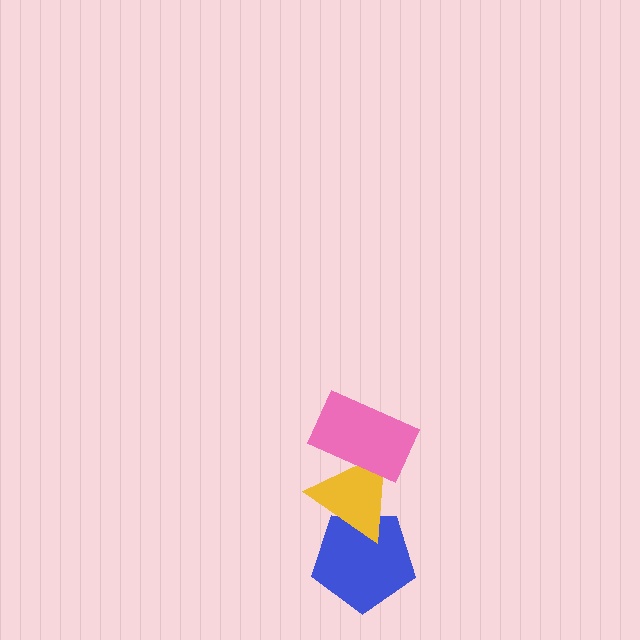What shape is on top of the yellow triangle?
The pink rectangle is on top of the yellow triangle.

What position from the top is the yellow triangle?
The yellow triangle is 2nd from the top.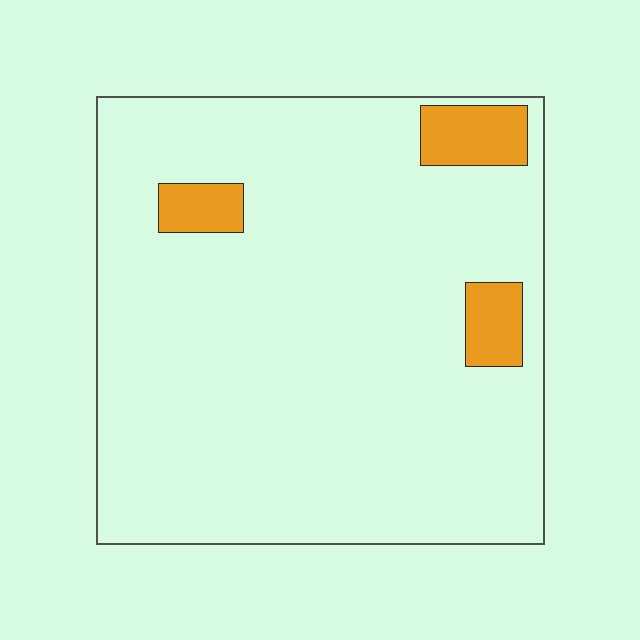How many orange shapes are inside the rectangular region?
3.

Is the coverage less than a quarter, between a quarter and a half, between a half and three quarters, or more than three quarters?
Less than a quarter.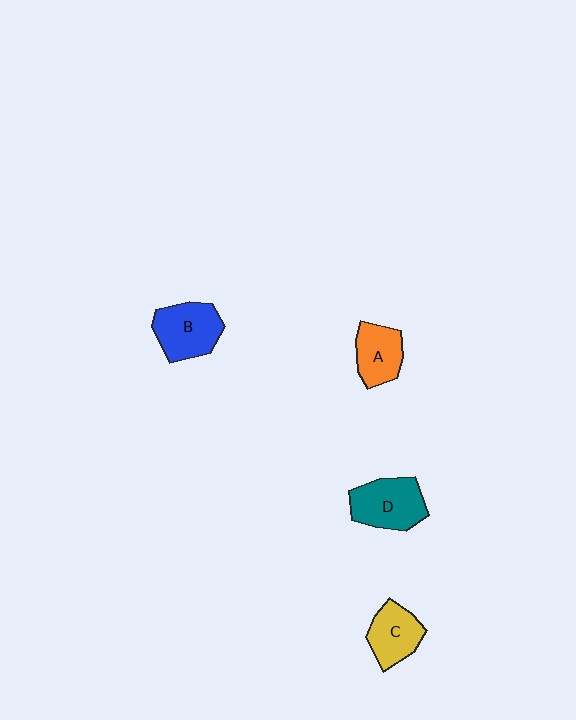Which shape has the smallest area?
Shape A (orange).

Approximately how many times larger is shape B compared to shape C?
Approximately 1.2 times.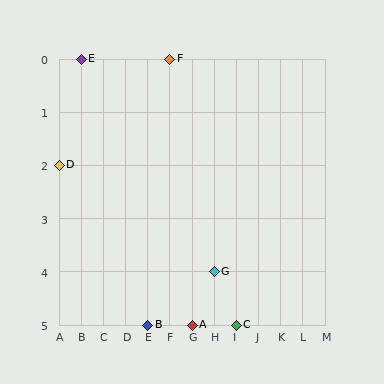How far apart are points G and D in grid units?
Points G and D are 7 columns and 2 rows apart (about 7.3 grid units diagonally).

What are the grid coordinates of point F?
Point F is at grid coordinates (F, 0).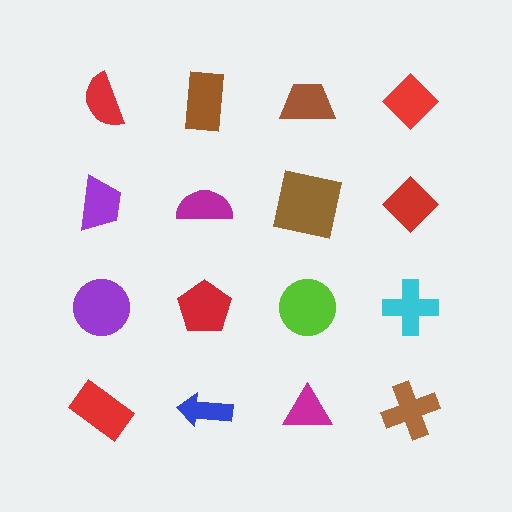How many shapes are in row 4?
4 shapes.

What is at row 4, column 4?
A brown cross.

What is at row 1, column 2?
A brown rectangle.